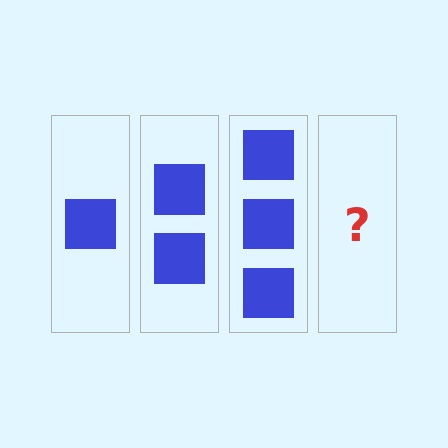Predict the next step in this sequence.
The next step is 4 squares.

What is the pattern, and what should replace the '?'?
The pattern is that each step adds one more square. The '?' should be 4 squares.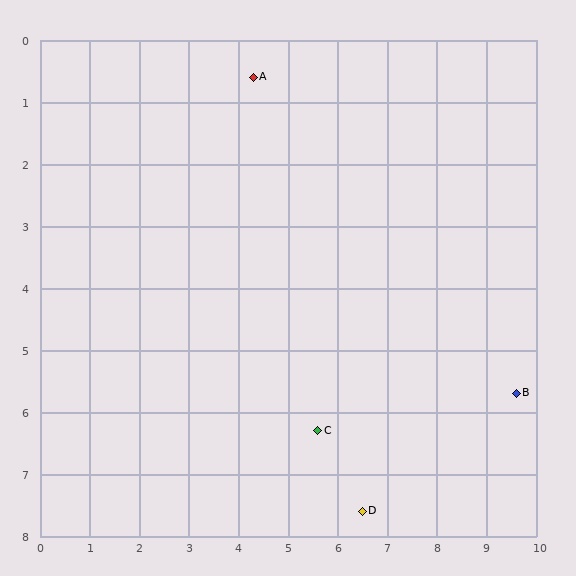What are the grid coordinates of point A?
Point A is at approximately (4.3, 0.6).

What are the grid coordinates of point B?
Point B is at approximately (9.6, 5.7).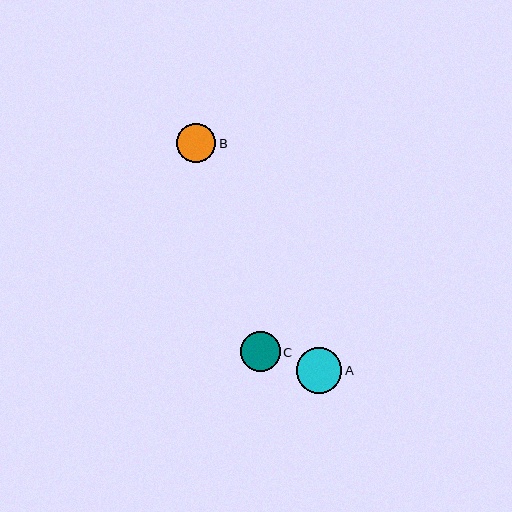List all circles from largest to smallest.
From largest to smallest: A, C, B.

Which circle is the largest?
Circle A is the largest with a size of approximately 45 pixels.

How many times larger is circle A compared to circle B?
Circle A is approximately 1.2 times the size of circle B.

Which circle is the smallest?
Circle B is the smallest with a size of approximately 39 pixels.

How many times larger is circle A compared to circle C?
Circle A is approximately 1.1 times the size of circle C.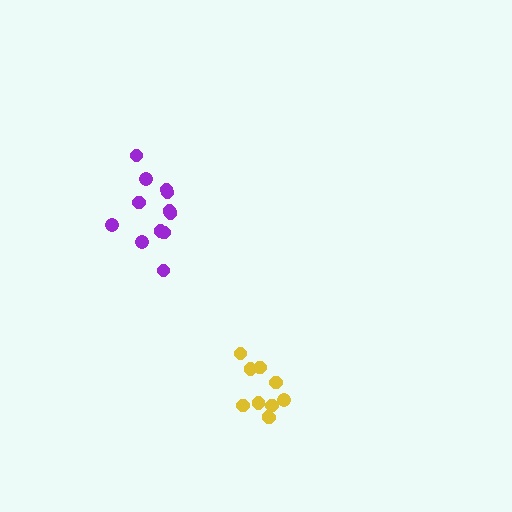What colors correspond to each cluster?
The clusters are colored: purple, yellow.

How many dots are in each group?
Group 1: 12 dots, Group 2: 10 dots (22 total).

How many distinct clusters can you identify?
There are 2 distinct clusters.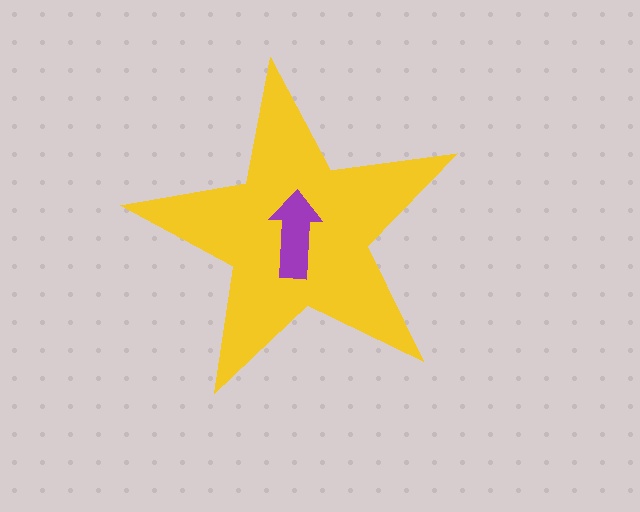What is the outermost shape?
The yellow star.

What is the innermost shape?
The purple arrow.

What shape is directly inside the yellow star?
The purple arrow.